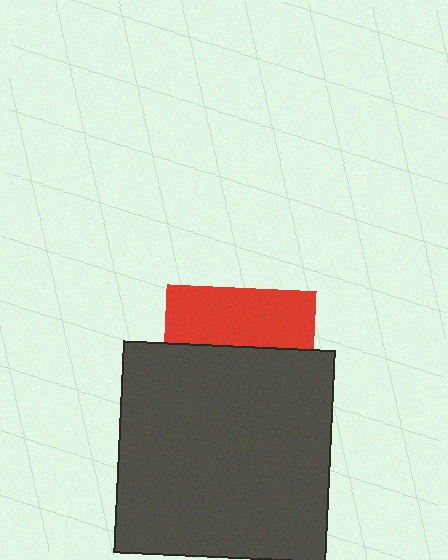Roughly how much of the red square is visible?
A small part of it is visible (roughly 39%).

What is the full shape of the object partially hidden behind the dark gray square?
The partially hidden object is a red square.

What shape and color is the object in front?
The object in front is a dark gray square.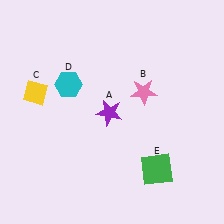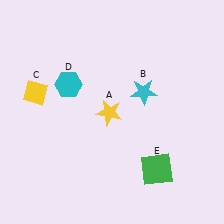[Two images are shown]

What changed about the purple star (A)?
In Image 1, A is purple. In Image 2, it changed to yellow.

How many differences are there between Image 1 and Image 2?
There are 2 differences between the two images.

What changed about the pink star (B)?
In Image 1, B is pink. In Image 2, it changed to cyan.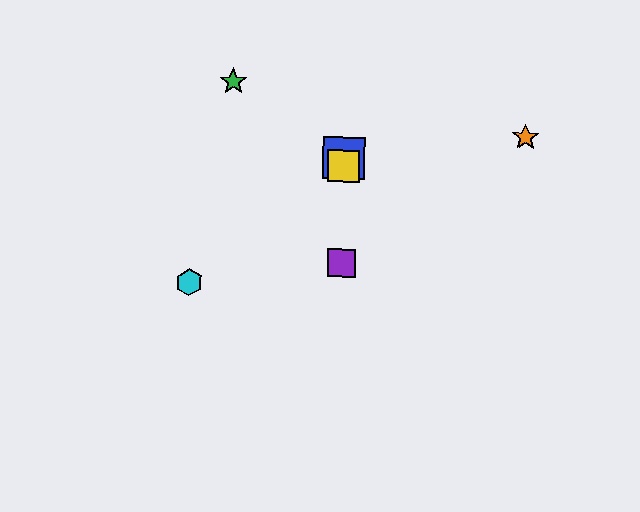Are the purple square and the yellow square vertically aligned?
Yes, both are at x≈341.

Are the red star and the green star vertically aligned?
No, the red star is at x≈344 and the green star is at x≈233.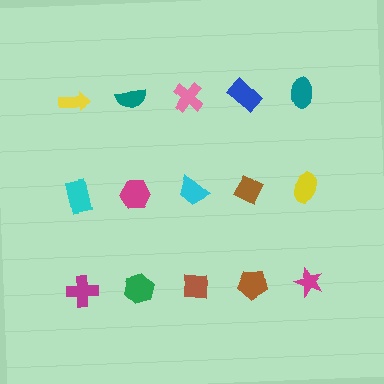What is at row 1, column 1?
A yellow arrow.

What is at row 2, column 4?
A brown diamond.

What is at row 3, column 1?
A magenta cross.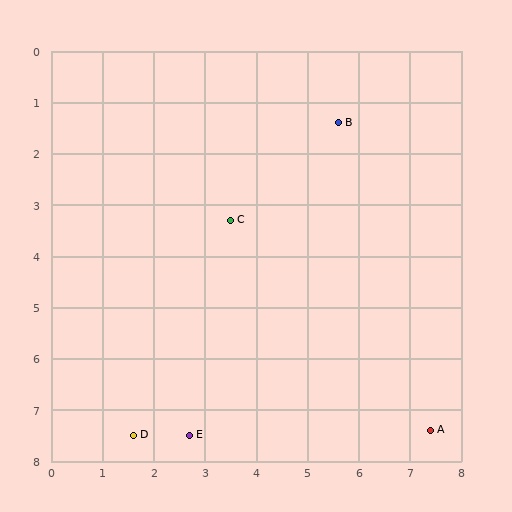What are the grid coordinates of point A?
Point A is at approximately (7.4, 7.4).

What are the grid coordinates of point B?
Point B is at approximately (5.6, 1.4).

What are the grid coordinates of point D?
Point D is at approximately (1.6, 7.5).